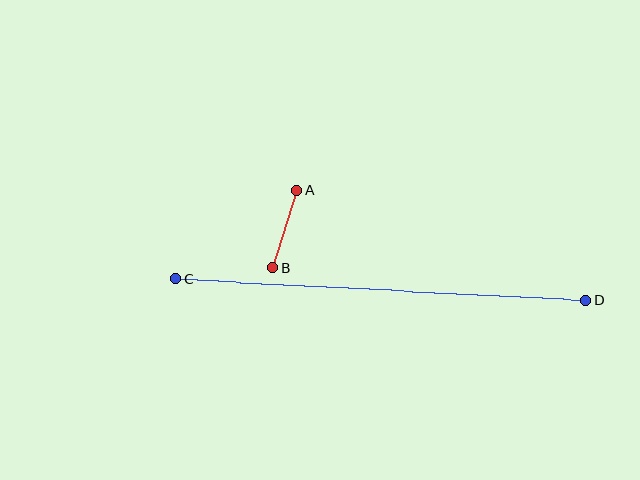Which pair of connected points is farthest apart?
Points C and D are farthest apart.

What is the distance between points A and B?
The distance is approximately 81 pixels.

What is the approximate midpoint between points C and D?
The midpoint is at approximately (380, 290) pixels.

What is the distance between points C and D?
The distance is approximately 410 pixels.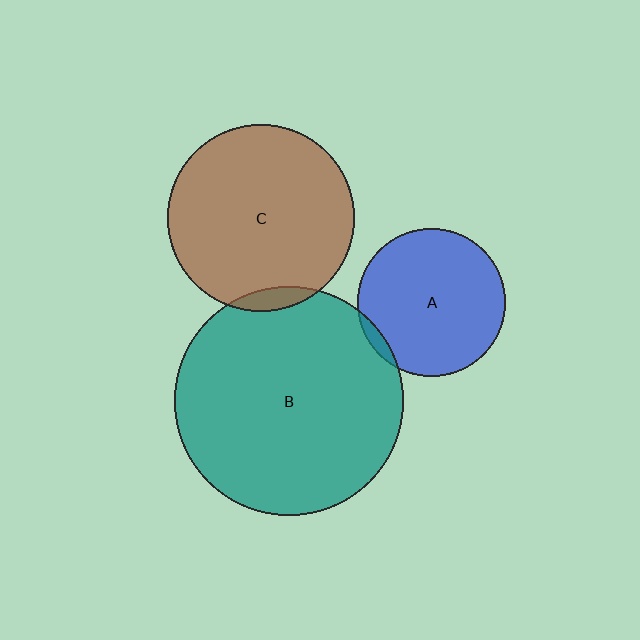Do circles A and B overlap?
Yes.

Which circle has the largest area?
Circle B (teal).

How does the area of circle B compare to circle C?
Approximately 1.5 times.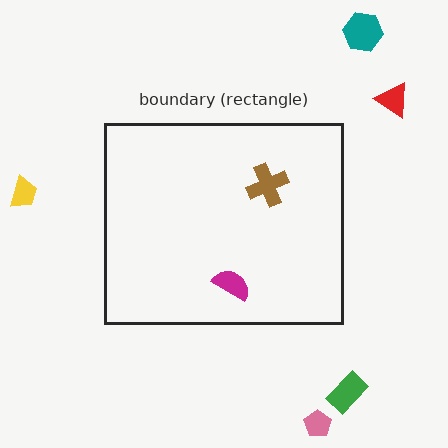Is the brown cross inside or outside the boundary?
Inside.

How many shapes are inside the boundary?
2 inside, 5 outside.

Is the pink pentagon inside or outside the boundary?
Outside.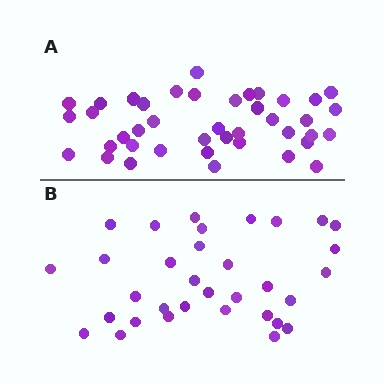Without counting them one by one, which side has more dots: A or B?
Region A (the top region) has more dots.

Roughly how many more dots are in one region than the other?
Region A has roughly 8 or so more dots than region B.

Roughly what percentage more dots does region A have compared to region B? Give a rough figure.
About 25% more.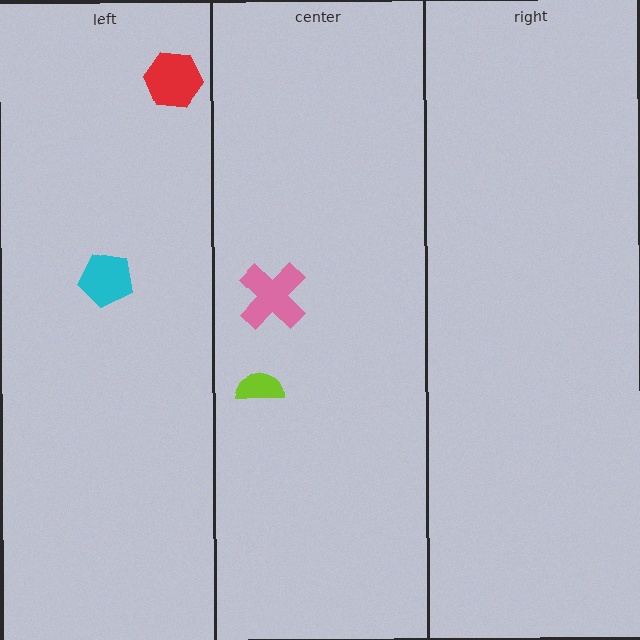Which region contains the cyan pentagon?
The left region.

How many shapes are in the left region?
2.